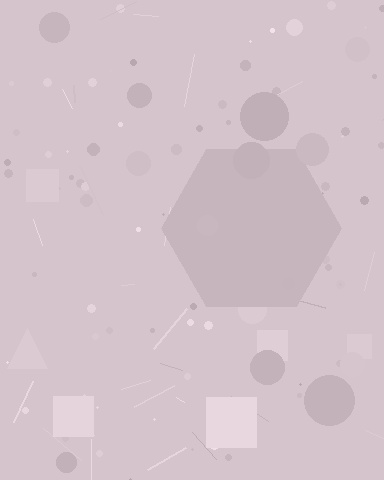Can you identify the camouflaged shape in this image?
The camouflaged shape is a hexagon.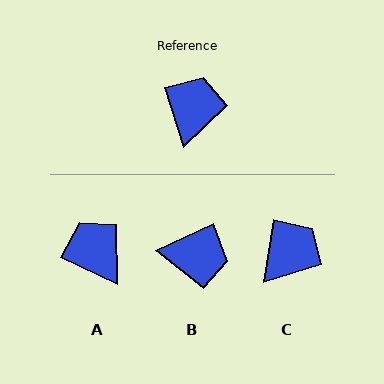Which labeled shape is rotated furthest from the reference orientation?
B, about 83 degrees away.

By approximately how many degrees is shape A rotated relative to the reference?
Approximately 47 degrees counter-clockwise.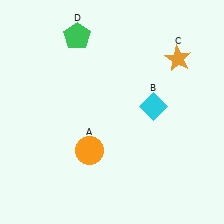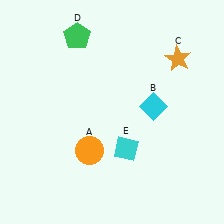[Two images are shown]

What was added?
A cyan diamond (E) was added in Image 2.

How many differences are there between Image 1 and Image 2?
There is 1 difference between the two images.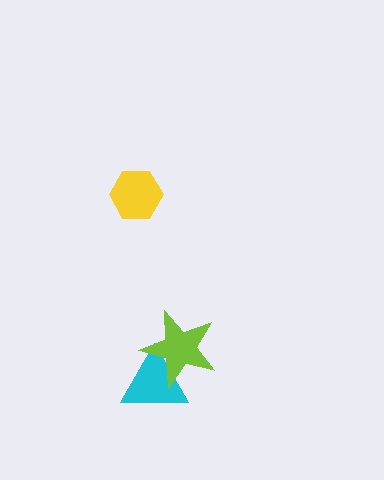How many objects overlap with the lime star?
1 object overlaps with the lime star.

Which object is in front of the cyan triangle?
The lime star is in front of the cyan triangle.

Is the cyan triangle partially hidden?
Yes, it is partially covered by another shape.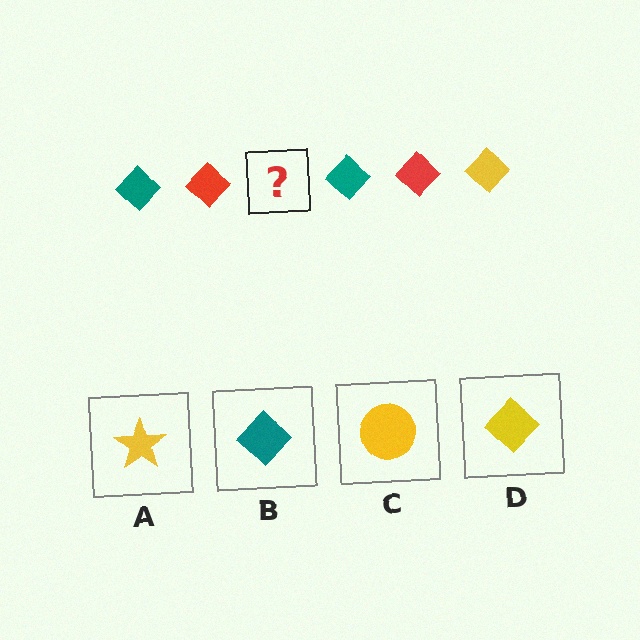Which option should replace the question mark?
Option D.